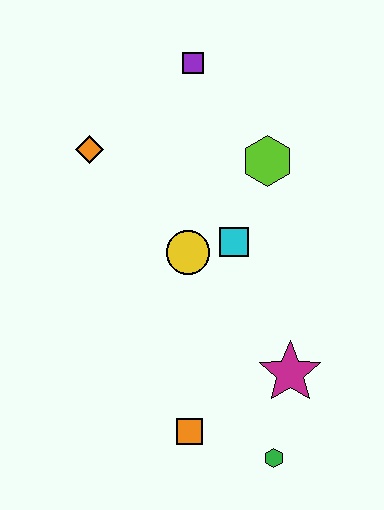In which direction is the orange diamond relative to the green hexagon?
The orange diamond is above the green hexagon.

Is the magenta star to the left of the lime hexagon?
No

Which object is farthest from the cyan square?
The green hexagon is farthest from the cyan square.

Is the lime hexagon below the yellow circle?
No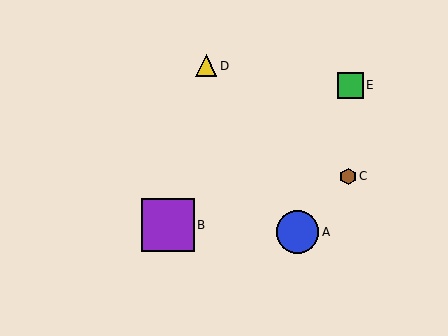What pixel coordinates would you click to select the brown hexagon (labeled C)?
Click at (348, 176) to select the brown hexagon C.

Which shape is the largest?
The purple square (labeled B) is the largest.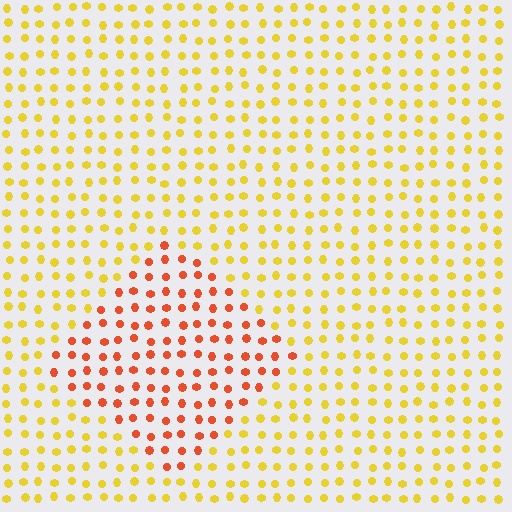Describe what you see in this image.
The image is filled with small yellow elements in a uniform arrangement. A diamond-shaped region is visible where the elements are tinted to a slightly different hue, forming a subtle color boundary.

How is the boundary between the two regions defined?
The boundary is defined purely by a slight shift in hue (about 42 degrees). Spacing, size, and orientation are identical on both sides.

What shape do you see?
I see a diamond.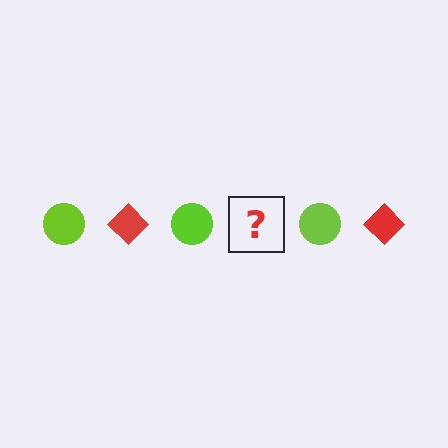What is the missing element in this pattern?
The missing element is a red diamond.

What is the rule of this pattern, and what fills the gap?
The rule is that the pattern alternates between lime circle and red diamond. The gap should be filled with a red diamond.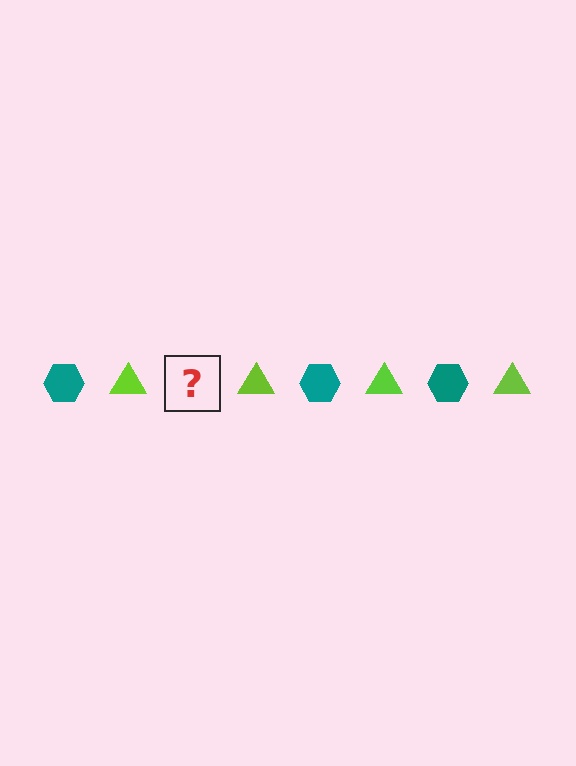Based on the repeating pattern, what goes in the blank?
The blank should be a teal hexagon.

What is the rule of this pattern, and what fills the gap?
The rule is that the pattern alternates between teal hexagon and lime triangle. The gap should be filled with a teal hexagon.